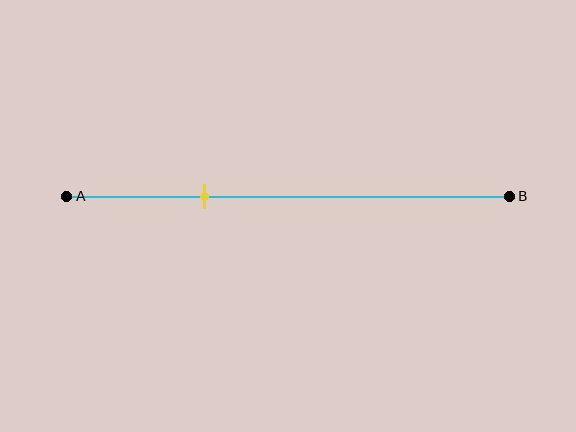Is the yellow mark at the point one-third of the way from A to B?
Yes, the mark is approximately at the one-third point.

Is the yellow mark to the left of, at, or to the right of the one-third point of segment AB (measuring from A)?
The yellow mark is approximately at the one-third point of segment AB.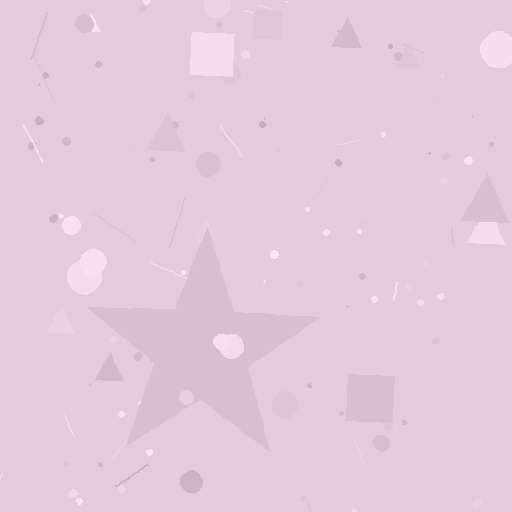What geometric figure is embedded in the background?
A star is embedded in the background.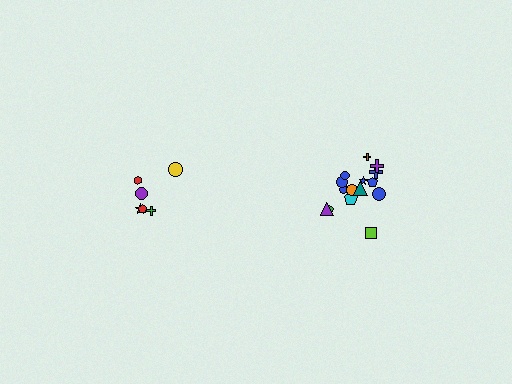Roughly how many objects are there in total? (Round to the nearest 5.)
Roughly 20 objects in total.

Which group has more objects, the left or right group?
The right group.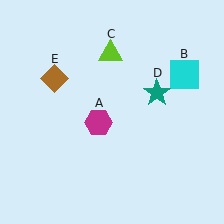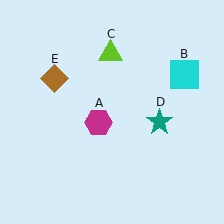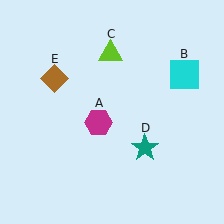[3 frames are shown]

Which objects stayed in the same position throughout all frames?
Magenta hexagon (object A) and cyan square (object B) and lime triangle (object C) and brown diamond (object E) remained stationary.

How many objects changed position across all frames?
1 object changed position: teal star (object D).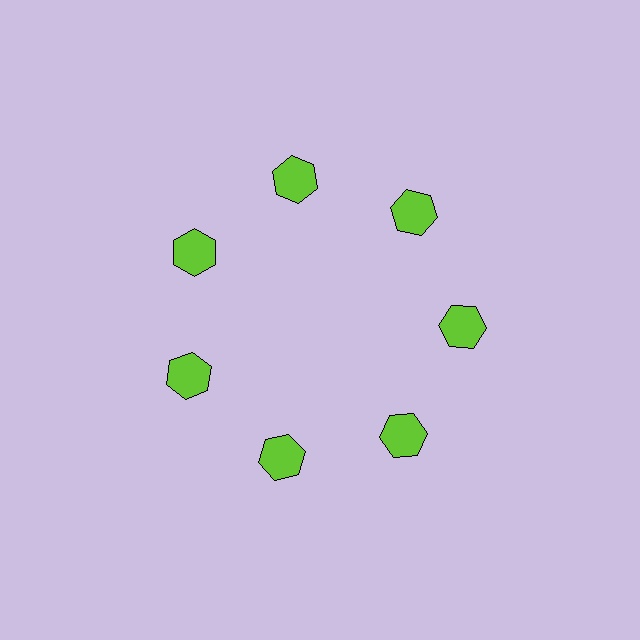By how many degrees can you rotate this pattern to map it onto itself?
The pattern maps onto itself every 51 degrees of rotation.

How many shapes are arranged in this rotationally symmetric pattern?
There are 7 shapes, arranged in 7 groups of 1.